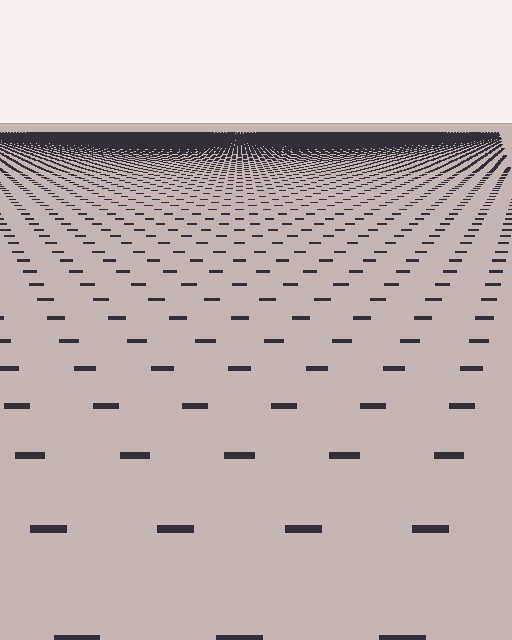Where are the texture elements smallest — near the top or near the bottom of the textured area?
Near the top.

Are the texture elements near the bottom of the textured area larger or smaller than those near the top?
Larger. Near the bottom, elements are closer to the viewer and appear at a bigger on-screen size.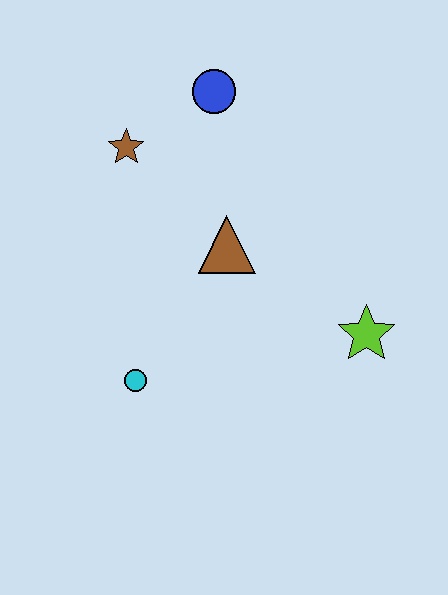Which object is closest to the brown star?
The blue circle is closest to the brown star.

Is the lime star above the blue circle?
No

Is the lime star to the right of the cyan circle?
Yes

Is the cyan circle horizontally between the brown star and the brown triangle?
Yes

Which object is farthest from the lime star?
The brown star is farthest from the lime star.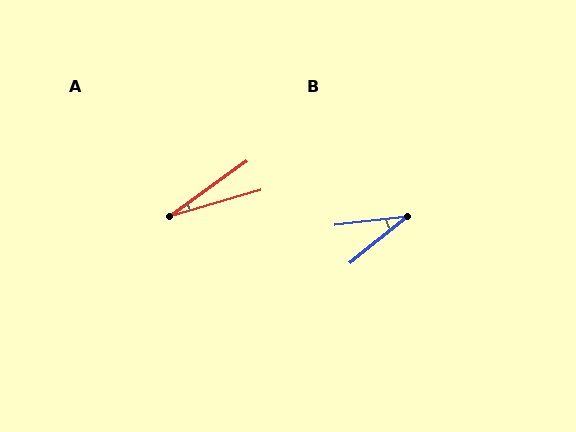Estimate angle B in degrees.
Approximately 33 degrees.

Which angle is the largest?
B, at approximately 33 degrees.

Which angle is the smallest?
A, at approximately 20 degrees.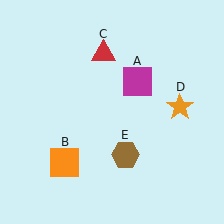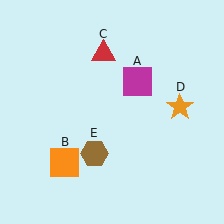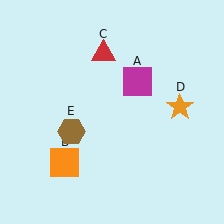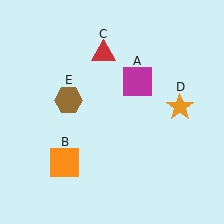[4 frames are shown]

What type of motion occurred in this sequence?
The brown hexagon (object E) rotated clockwise around the center of the scene.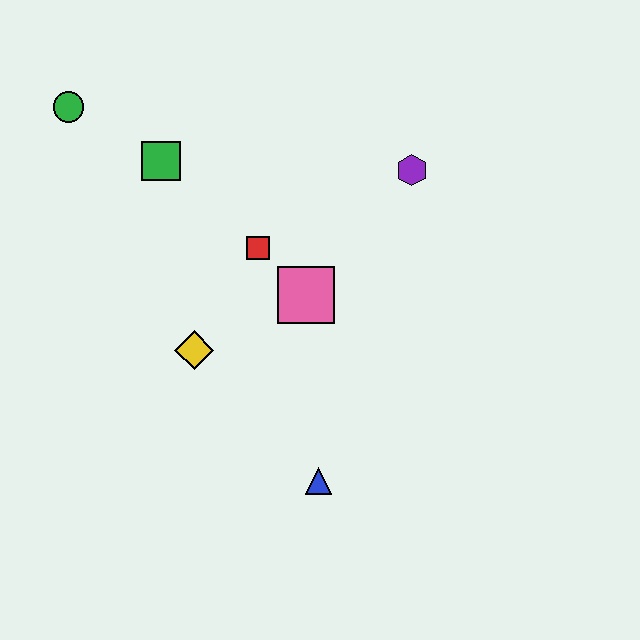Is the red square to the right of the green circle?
Yes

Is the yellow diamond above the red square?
No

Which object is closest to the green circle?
The green square is closest to the green circle.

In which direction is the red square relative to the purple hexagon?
The red square is to the left of the purple hexagon.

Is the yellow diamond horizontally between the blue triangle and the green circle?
Yes